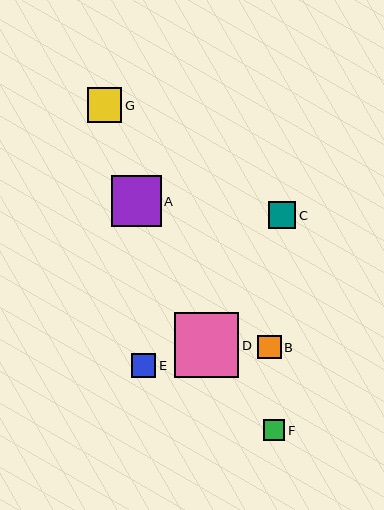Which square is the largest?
Square D is the largest with a size of approximately 64 pixels.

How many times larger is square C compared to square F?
Square C is approximately 1.3 times the size of square F.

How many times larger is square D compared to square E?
Square D is approximately 2.6 times the size of square E.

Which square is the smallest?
Square F is the smallest with a size of approximately 21 pixels.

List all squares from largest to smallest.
From largest to smallest: D, A, G, C, E, B, F.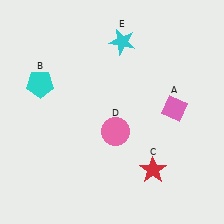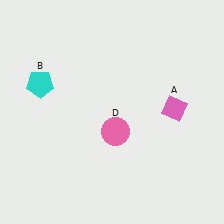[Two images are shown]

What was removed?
The cyan star (E), the red star (C) were removed in Image 2.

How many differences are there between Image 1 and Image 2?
There are 2 differences between the two images.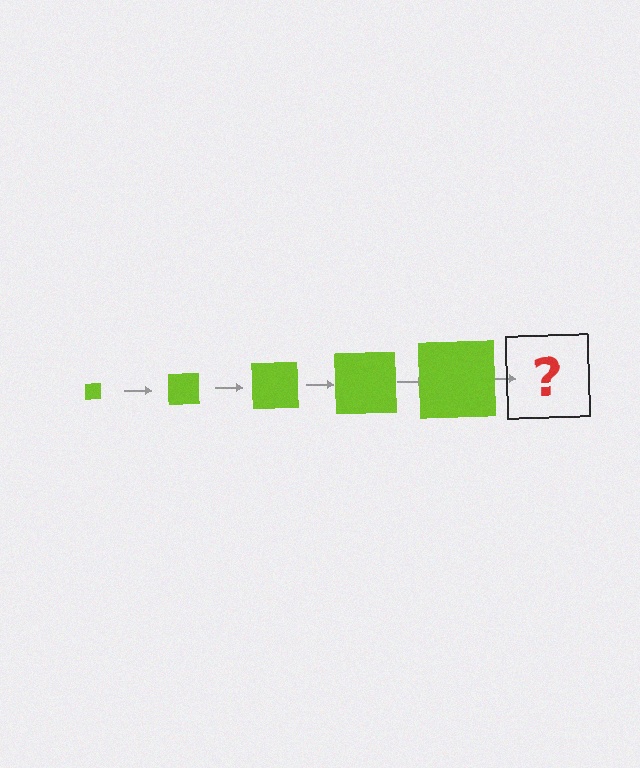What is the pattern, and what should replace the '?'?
The pattern is that the square gets progressively larger each step. The '?' should be a lime square, larger than the previous one.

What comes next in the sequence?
The next element should be a lime square, larger than the previous one.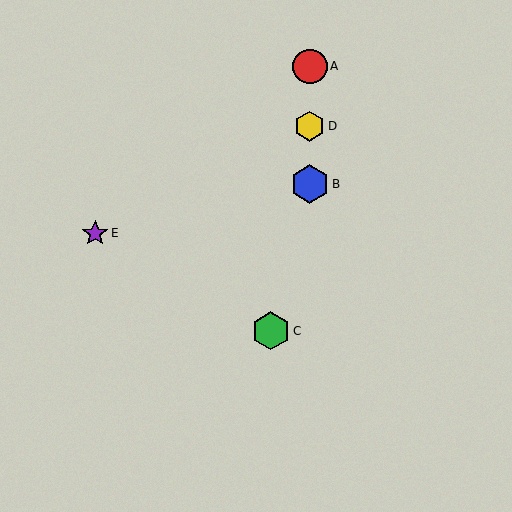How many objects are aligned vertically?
3 objects (A, B, D) are aligned vertically.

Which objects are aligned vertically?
Objects A, B, D are aligned vertically.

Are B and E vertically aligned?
No, B is at x≈310 and E is at x≈95.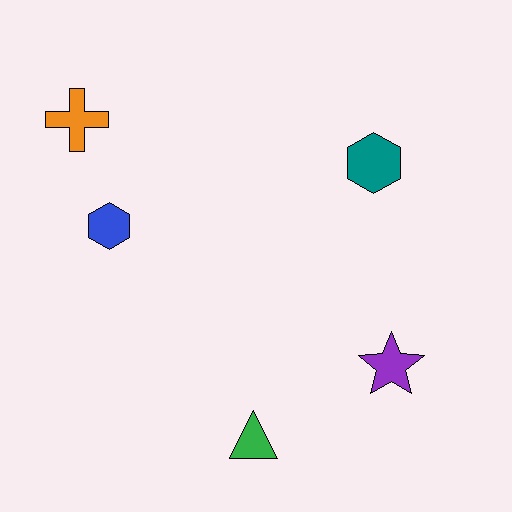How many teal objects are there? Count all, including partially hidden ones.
There is 1 teal object.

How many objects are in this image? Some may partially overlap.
There are 5 objects.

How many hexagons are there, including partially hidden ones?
There are 2 hexagons.